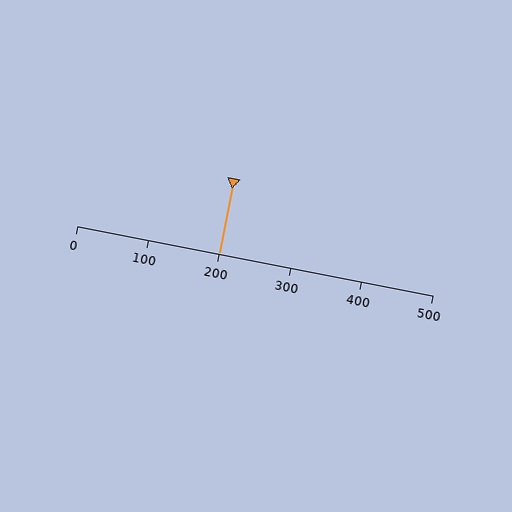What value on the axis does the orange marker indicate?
The marker indicates approximately 200.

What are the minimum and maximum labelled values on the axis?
The axis runs from 0 to 500.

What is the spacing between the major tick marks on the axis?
The major ticks are spaced 100 apart.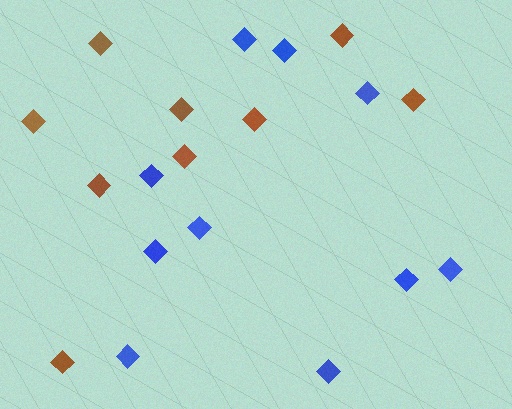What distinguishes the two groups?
There are 2 groups: one group of blue diamonds (10) and one group of brown diamonds (9).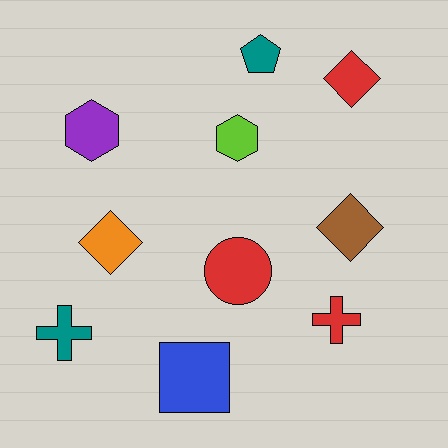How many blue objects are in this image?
There is 1 blue object.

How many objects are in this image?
There are 10 objects.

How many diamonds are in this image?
There are 3 diamonds.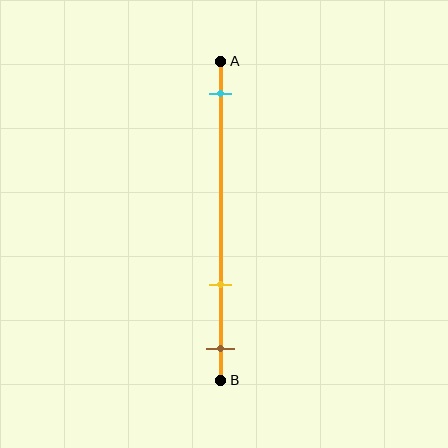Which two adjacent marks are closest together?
The yellow and brown marks are the closest adjacent pair.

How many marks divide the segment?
There are 3 marks dividing the segment.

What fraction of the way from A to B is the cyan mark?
The cyan mark is approximately 10% (0.1) of the way from A to B.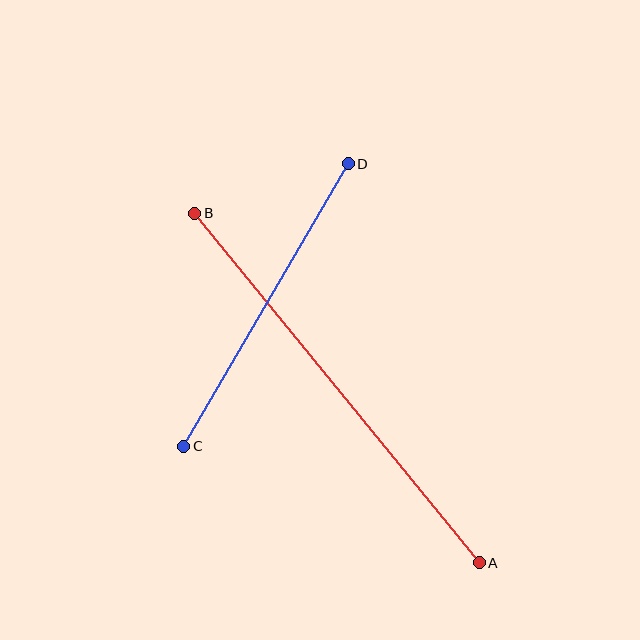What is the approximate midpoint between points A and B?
The midpoint is at approximately (337, 388) pixels.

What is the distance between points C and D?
The distance is approximately 327 pixels.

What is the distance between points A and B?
The distance is approximately 451 pixels.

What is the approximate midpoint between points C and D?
The midpoint is at approximately (266, 305) pixels.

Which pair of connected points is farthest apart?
Points A and B are farthest apart.